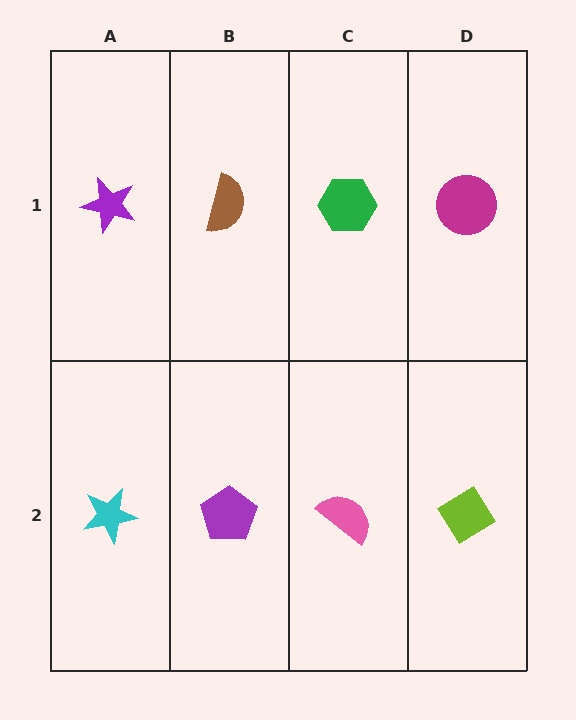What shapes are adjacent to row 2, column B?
A brown semicircle (row 1, column B), a cyan star (row 2, column A), a pink semicircle (row 2, column C).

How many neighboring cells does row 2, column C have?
3.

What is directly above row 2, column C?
A green hexagon.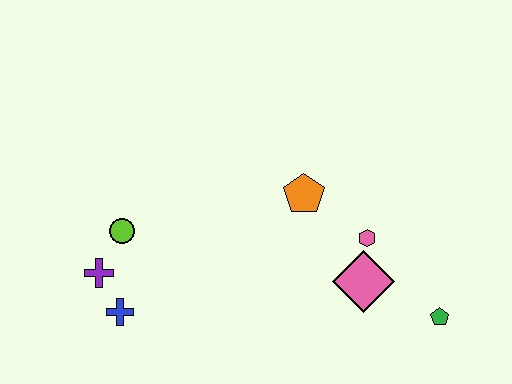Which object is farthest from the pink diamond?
The purple cross is farthest from the pink diamond.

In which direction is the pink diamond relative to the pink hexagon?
The pink diamond is below the pink hexagon.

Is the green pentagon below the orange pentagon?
Yes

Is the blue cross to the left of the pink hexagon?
Yes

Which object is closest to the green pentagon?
The pink diamond is closest to the green pentagon.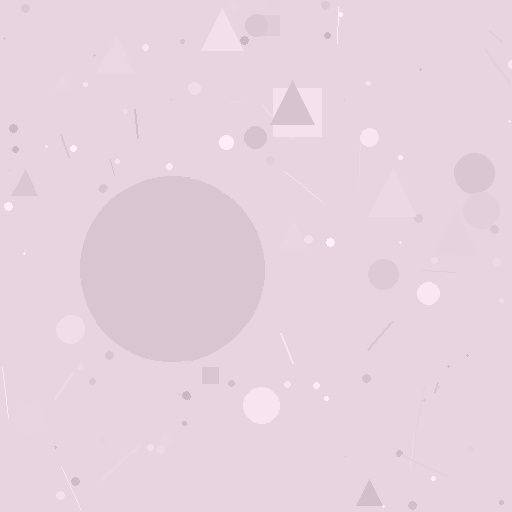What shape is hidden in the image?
A circle is hidden in the image.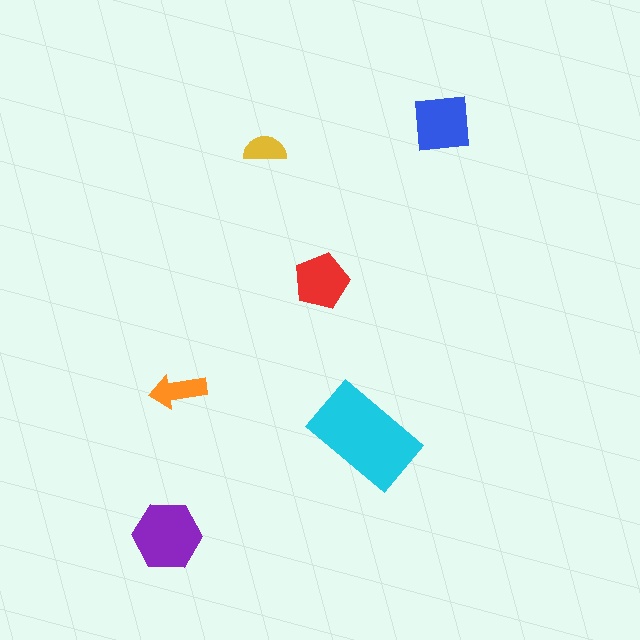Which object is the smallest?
The yellow semicircle.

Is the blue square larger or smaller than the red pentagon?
Larger.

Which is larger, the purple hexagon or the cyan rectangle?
The cyan rectangle.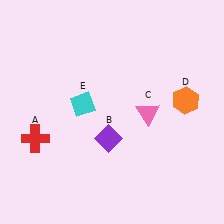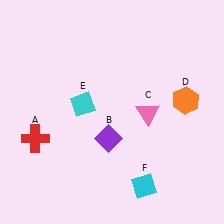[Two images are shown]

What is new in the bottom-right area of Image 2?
A cyan diamond (F) was added in the bottom-right area of Image 2.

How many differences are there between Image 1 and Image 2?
There is 1 difference between the two images.